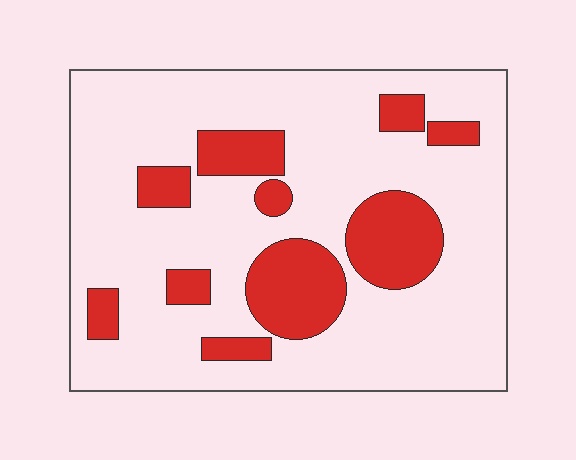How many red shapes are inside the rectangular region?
10.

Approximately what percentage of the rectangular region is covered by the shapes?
Approximately 20%.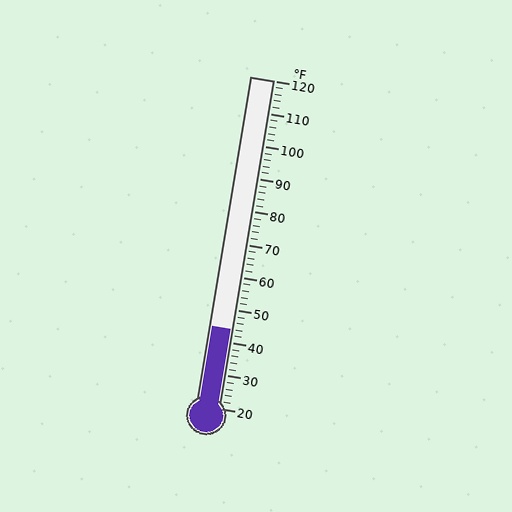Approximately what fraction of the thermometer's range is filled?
The thermometer is filled to approximately 25% of its range.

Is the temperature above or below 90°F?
The temperature is below 90°F.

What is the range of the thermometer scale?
The thermometer scale ranges from 20°F to 120°F.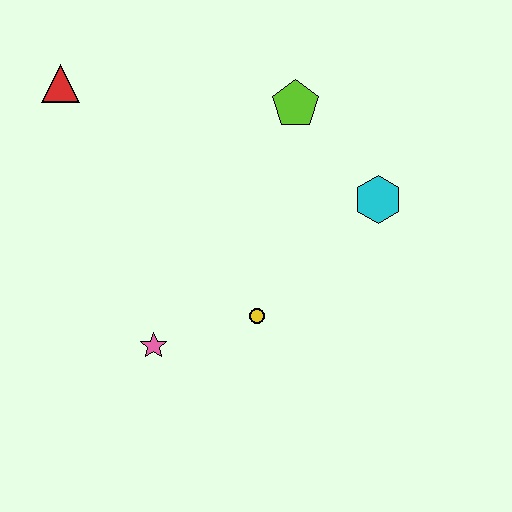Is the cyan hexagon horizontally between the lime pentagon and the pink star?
No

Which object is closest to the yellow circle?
The pink star is closest to the yellow circle.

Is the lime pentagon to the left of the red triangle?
No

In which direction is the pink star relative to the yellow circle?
The pink star is to the left of the yellow circle.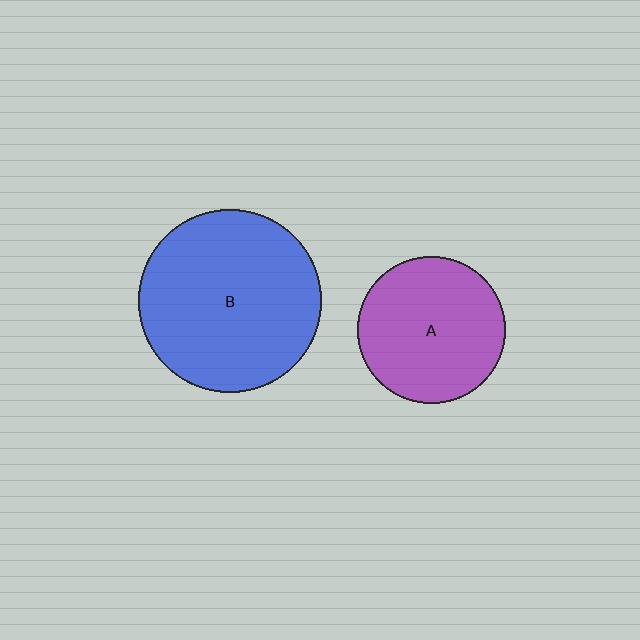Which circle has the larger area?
Circle B (blue).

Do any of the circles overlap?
No, none of the circles overlap.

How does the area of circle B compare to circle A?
Approximately 1.5 times.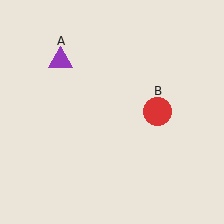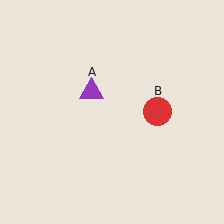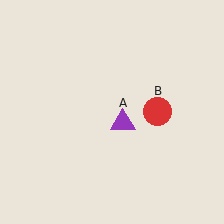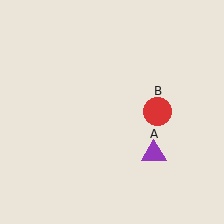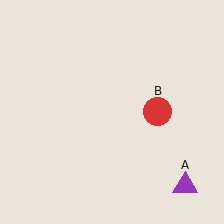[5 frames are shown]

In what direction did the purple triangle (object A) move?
The purple triangle (object A) moved down and to the right.